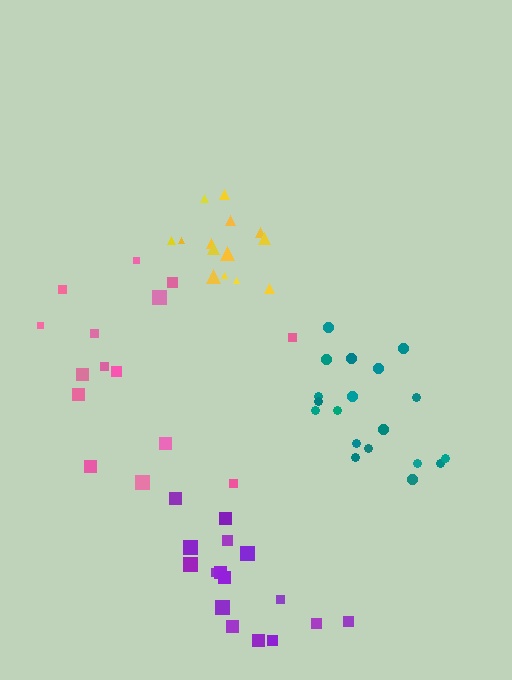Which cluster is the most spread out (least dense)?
Pink.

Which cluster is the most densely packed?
Yellow.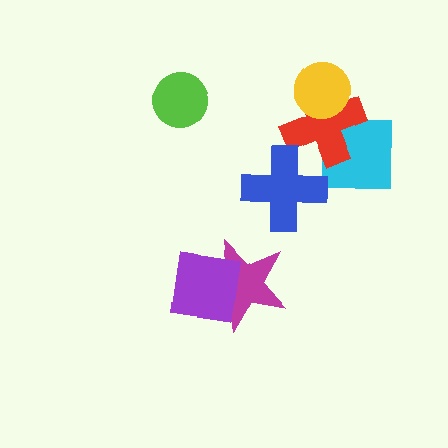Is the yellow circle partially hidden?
No, no other shape covers it.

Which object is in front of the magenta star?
The purple square is in front of the magenta star.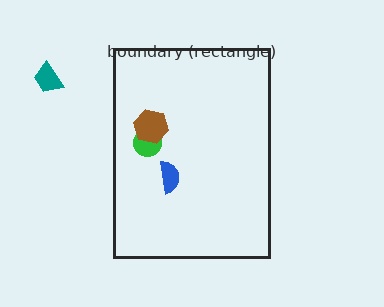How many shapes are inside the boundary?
3 inside, 1 outside.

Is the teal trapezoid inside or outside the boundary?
Outside.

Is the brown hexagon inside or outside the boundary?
Inside.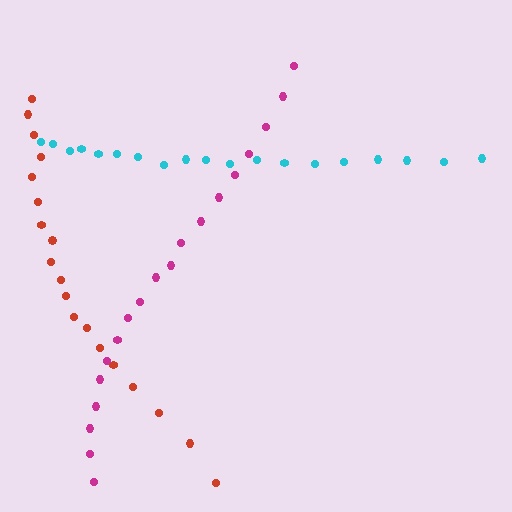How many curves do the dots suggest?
There are 3 distinct paths.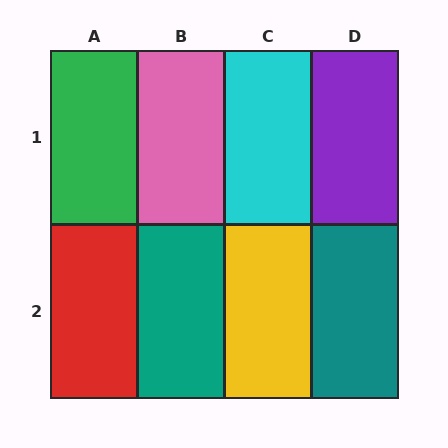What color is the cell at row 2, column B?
Teal.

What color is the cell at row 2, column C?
Yellow.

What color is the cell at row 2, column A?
Red.